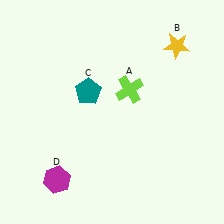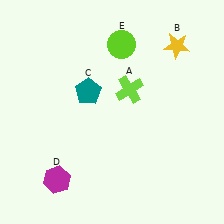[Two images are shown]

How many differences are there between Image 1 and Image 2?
There is 1 difference between the two images.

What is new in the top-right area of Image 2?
A lime circle (E) was added in the top-right area of Image 2.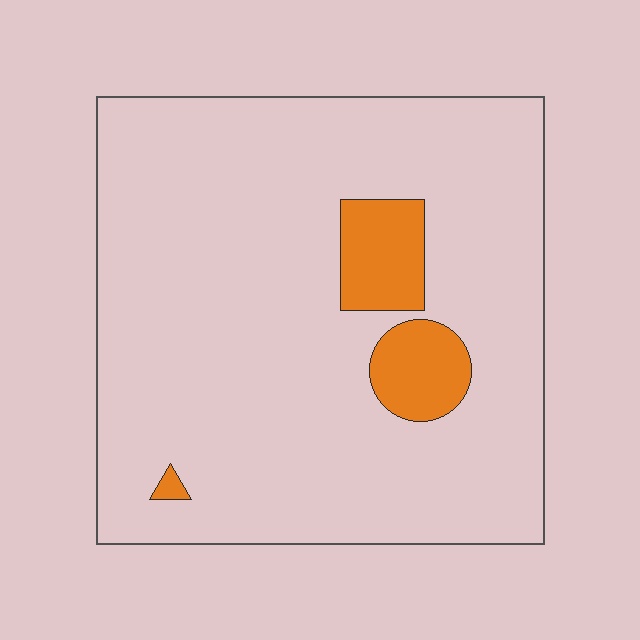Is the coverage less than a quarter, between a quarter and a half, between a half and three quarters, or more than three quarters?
Less than a quarter.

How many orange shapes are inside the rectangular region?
3.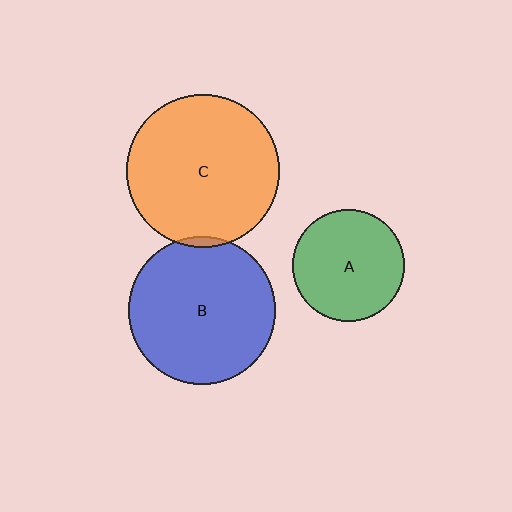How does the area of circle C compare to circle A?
Approximately 1.9 times.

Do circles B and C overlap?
Yes.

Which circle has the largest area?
Circle C (orange).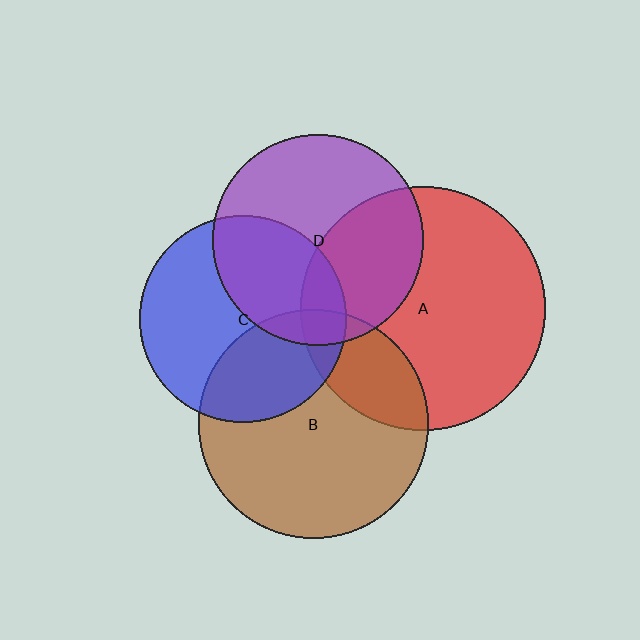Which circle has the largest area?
Circle A (red).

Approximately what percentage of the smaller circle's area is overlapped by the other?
Approximately 25%.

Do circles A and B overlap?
Yes.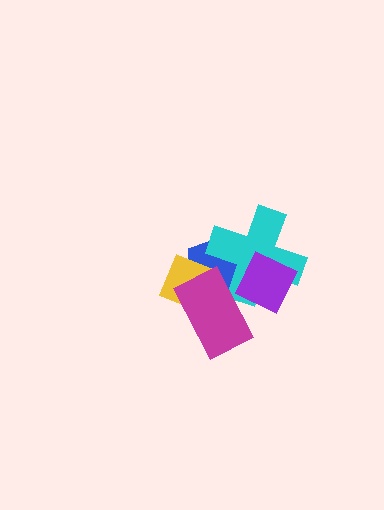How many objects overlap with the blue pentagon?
4 objects overlap with the blue pentagon.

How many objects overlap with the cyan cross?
3 objects overlap with the cyan cross.